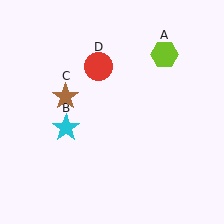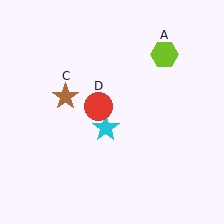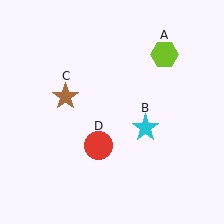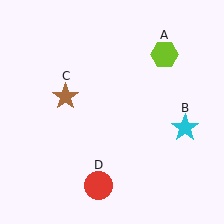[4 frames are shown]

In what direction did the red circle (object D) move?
The red circle (object D) moved down.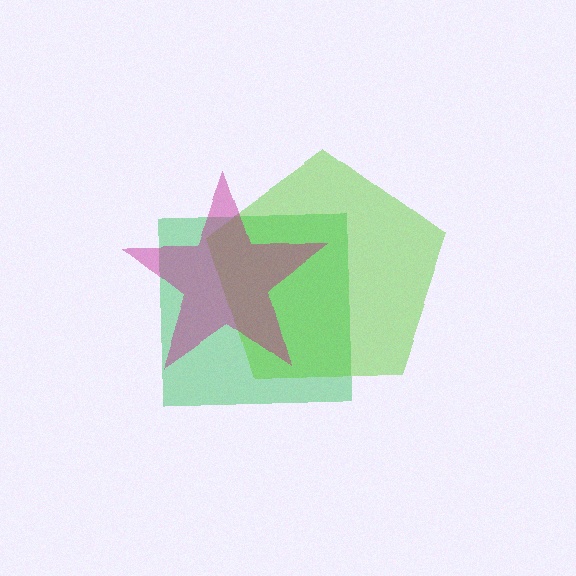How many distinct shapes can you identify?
There are 3 distinct shapes: a green square, a lime pentagon, a magenta star.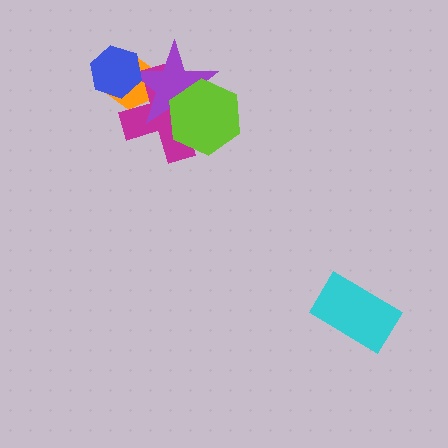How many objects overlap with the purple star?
4 objects overlap with the purple star.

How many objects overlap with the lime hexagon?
2 objects overlap with the lime hexagon.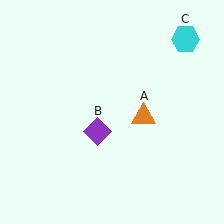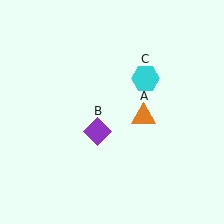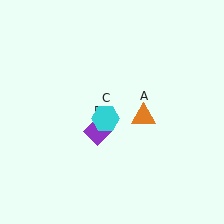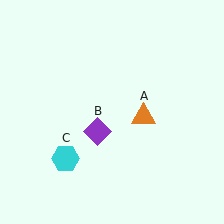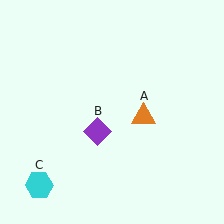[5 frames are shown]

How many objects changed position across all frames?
1 object changed position: cyan hexagon (object C).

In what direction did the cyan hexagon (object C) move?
The cyan hexagon (object C) moved down and to the left.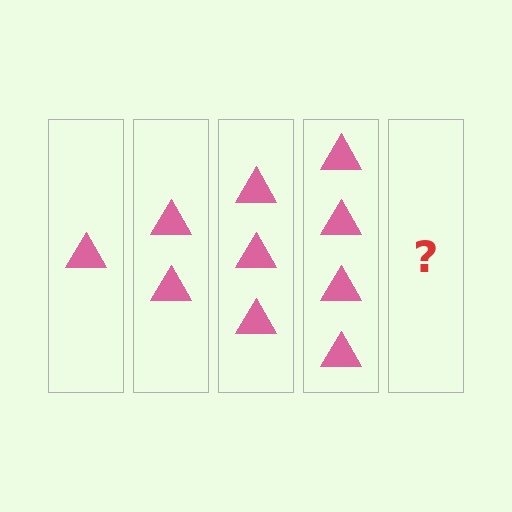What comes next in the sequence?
The next element should be 5 triangles.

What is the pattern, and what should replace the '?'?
The pattern is that each step adds one more triangle. The '?' should be 5 triangles.